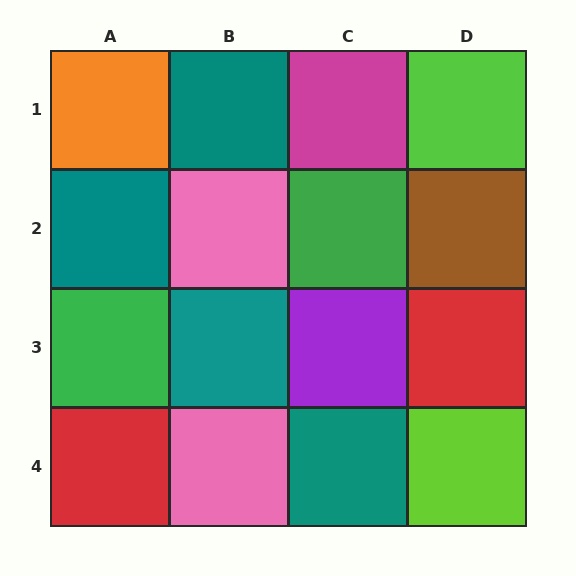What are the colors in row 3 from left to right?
Green, teal, purple, red.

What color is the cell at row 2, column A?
Teal.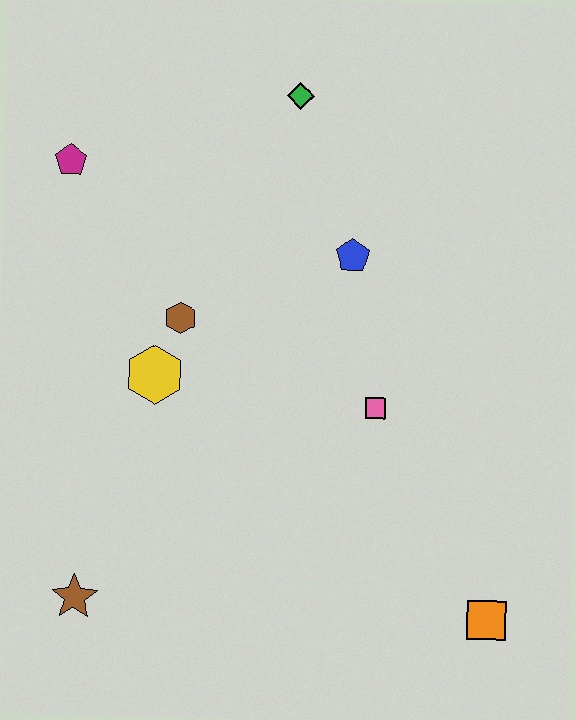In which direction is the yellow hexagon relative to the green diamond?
The yellow hexagon is below the green diamond.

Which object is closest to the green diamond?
The blue pentagon is closest to the green diamond.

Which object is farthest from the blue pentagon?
The brown star is farthest from the blue pentagon.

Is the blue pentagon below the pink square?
No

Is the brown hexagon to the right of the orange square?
No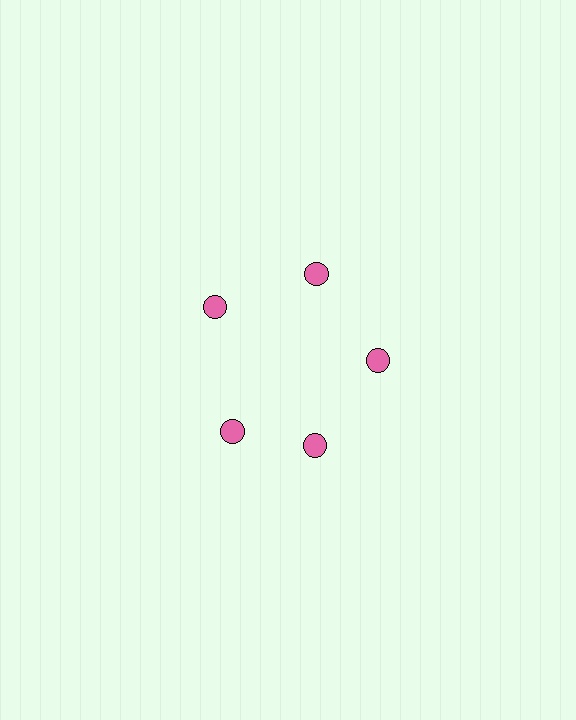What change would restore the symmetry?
The symmetry would be restored by rotating it back into even spacing with its neighbors so that all 5 circles sit at equal angles and equal distance from the center.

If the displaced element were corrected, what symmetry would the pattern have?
It would have 5-fold rotational symmetry — the pattern would map onto itself every 72 degrees.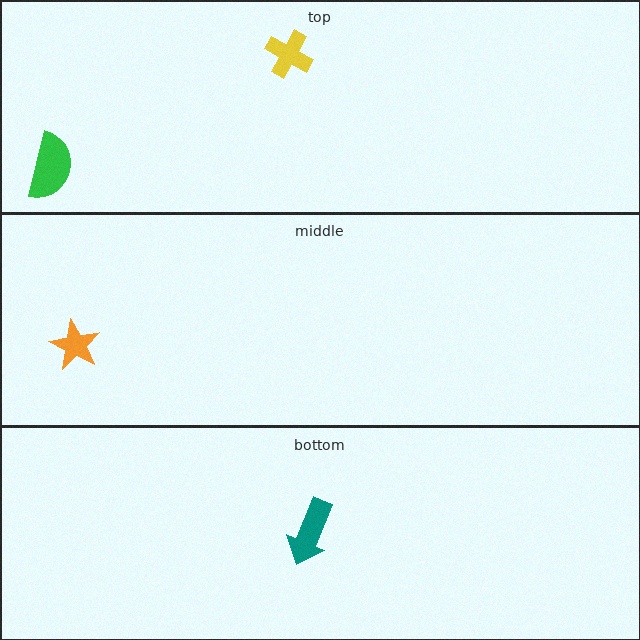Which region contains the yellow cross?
The top region.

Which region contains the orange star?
The middle region.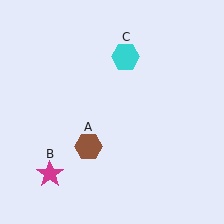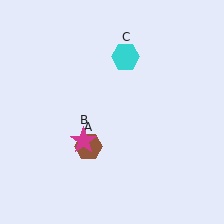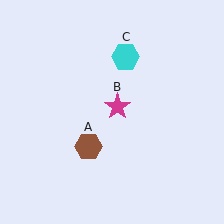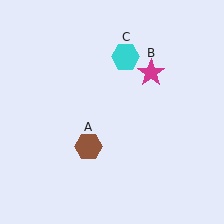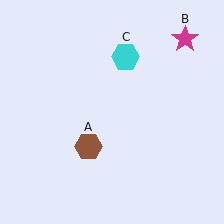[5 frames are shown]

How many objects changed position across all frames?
1 object changed position: magenta star (object B).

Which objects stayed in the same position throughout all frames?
Brown hexagon (object A) and cyan hexagon (object C) remained stationary.